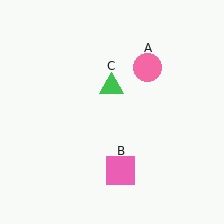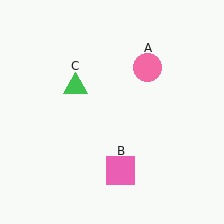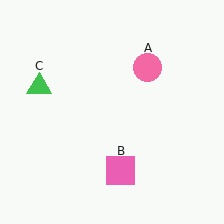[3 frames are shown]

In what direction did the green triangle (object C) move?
The green triangle (object C) moved left.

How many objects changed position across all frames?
1 object changed position: green triangle (object C).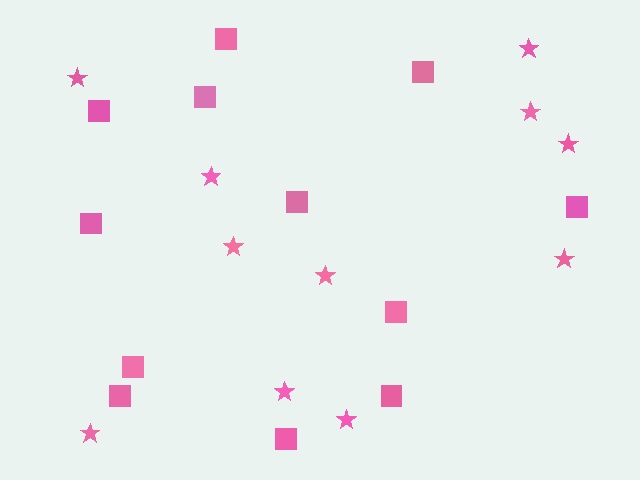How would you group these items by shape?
There are 2 groups: one group of stars (11) and one group of squares (12).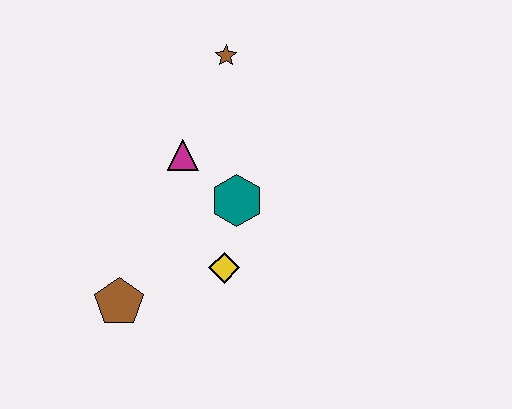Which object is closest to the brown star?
The magenta triangle is closest to the brown star.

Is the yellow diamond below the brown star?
Yes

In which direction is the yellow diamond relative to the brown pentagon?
The yellow diamond is to the right of the brown pentagon.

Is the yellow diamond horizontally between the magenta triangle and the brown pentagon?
No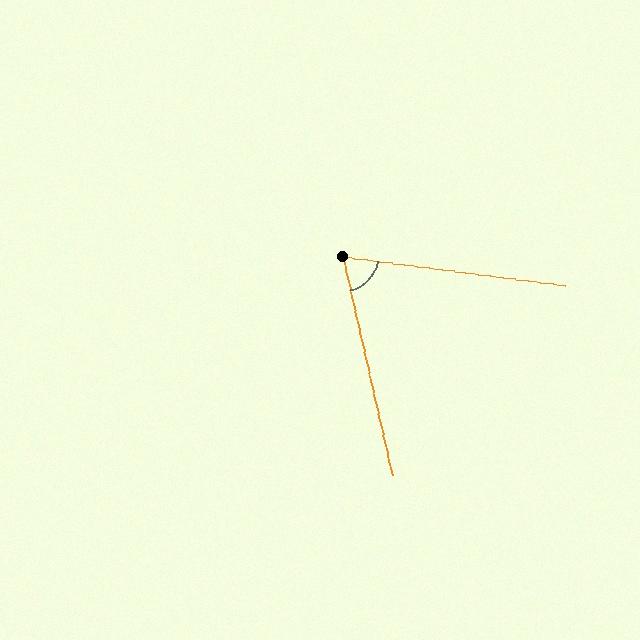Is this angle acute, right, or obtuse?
It is acute.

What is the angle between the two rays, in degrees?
Approximately 70 degrees.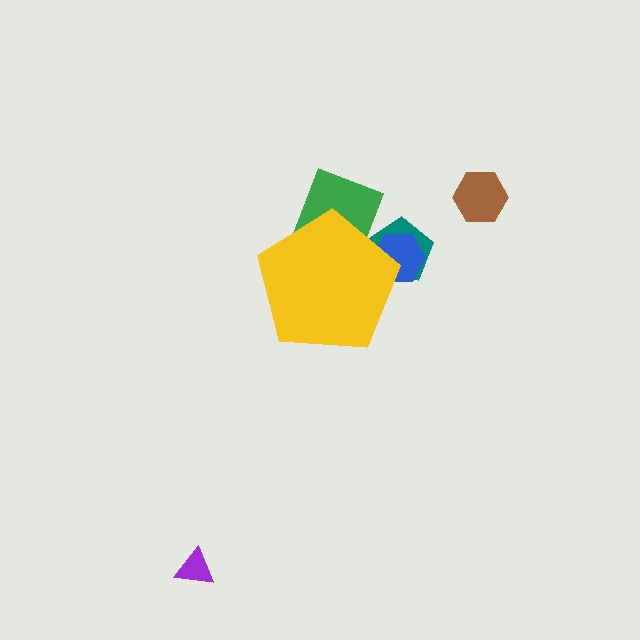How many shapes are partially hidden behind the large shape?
3 shapes are partially hidden.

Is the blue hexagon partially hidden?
Yes, the blue hexagon is partially hidden behind the yellow pentagon.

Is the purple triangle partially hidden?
No, the purple triangle is fully visible.